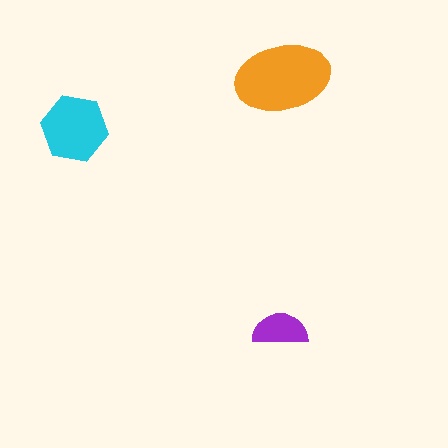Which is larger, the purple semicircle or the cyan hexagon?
The cyan hexagon.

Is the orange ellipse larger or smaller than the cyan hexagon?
Larger.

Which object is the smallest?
The purple semicircle.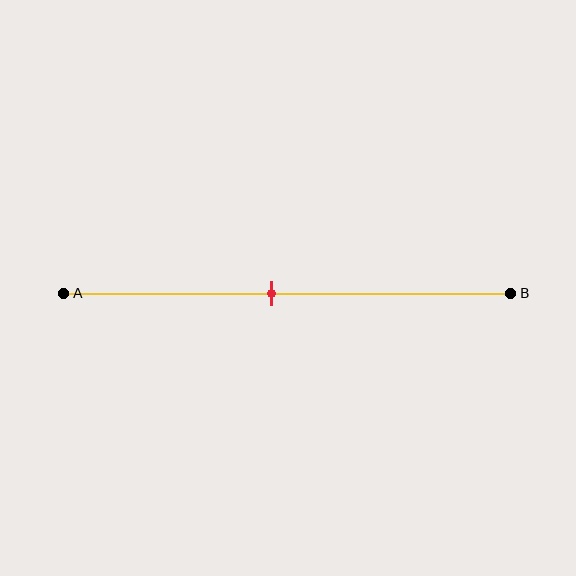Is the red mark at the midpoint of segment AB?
No, the mark is at about 45% from A, not at the 50% midpoint.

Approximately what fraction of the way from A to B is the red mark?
The red mark is approximately 45% of the way from A to B.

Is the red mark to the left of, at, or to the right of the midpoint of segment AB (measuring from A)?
The red mark is to the left of the midpoint of segment AB.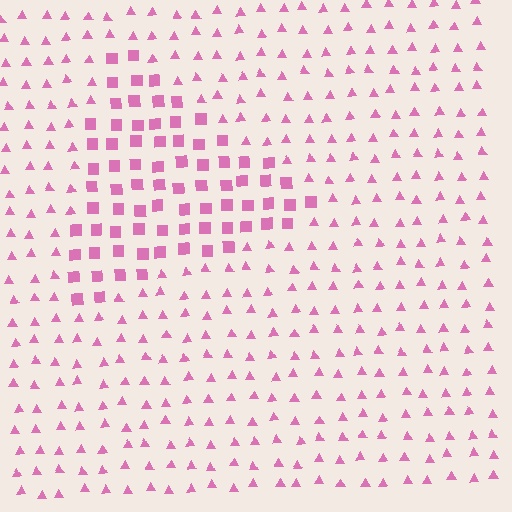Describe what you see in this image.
The image is filled with small pink elements arranged in a uniform grid. A triangle-shaped region contains squares, while the surrounding area contains triangles. The boundary is defined purely by the change in element shape.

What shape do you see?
I see a triangle.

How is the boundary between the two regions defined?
The boundary is defined by a change in element shape: squares inside vs. triangles outside. All elements share the same color and spacing.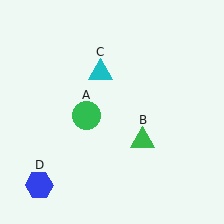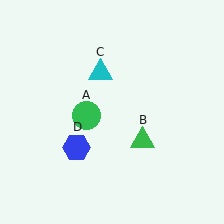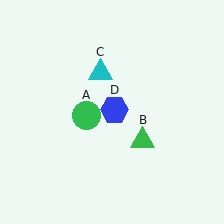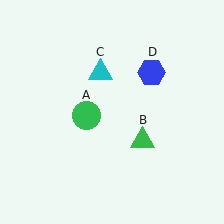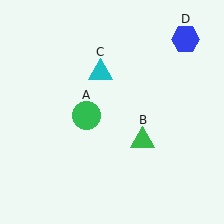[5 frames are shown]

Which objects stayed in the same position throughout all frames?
Green circle (object A) and green triangle (object B) and cyan triangle (object C) remained stationary.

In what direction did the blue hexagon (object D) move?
The blue hexagon (object D) moved up and to the right.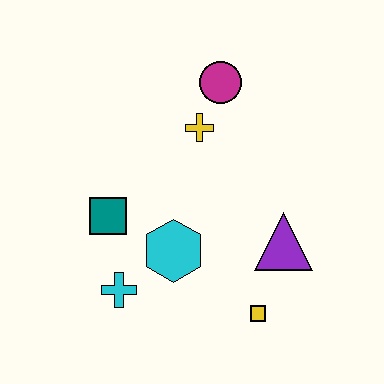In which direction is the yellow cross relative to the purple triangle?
The yellow cross is above the purple triangle.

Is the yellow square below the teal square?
Yes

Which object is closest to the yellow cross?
The magenta circle is closest to the yellow cross.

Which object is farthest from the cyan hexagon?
The magenta circle is farthest from the cyan hexagon.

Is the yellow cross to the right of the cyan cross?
Yes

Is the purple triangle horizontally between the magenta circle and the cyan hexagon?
No